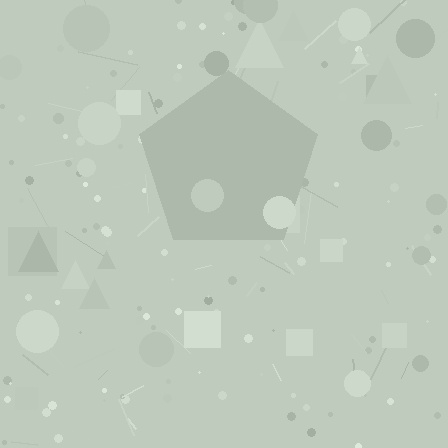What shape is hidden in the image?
A pentagon is hidden in the image.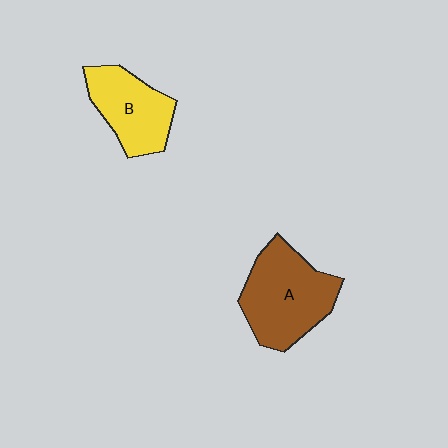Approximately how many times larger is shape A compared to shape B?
Approximately 1.3 times.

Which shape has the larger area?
Shape A (brown).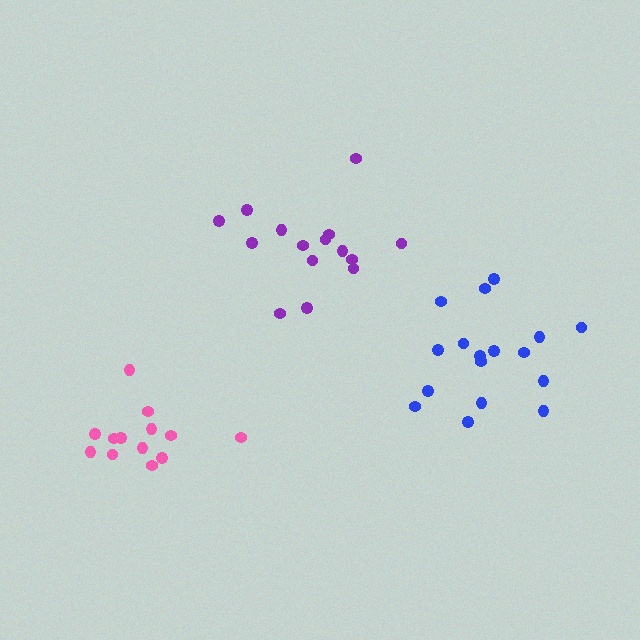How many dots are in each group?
Group 1: 15 dots, Group 2: 13 dots, Group 3: 17 dots (45 total).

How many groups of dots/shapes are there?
There are 3 groups.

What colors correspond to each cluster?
The clusters are colored: purple, pink, blue.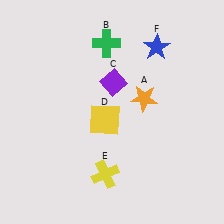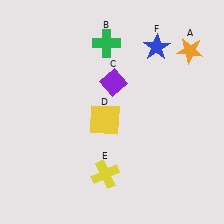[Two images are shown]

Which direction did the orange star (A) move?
The orange star (A) moved up.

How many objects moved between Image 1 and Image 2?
1 object moved between the two images.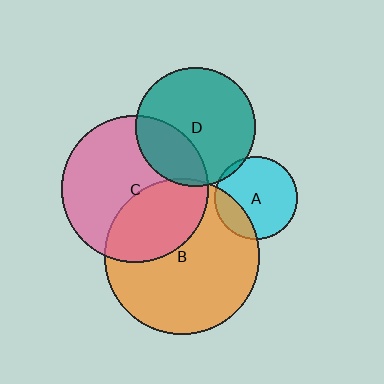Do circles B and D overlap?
Yes.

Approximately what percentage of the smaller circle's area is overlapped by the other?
Approximately 5%.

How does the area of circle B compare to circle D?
Approximately 1.7 times.